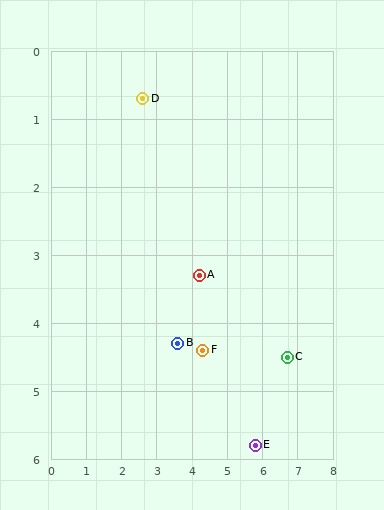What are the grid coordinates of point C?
Point C is at approximately (6.7, 4.5).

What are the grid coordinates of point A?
Point A is at approximately (4.2, 3.3).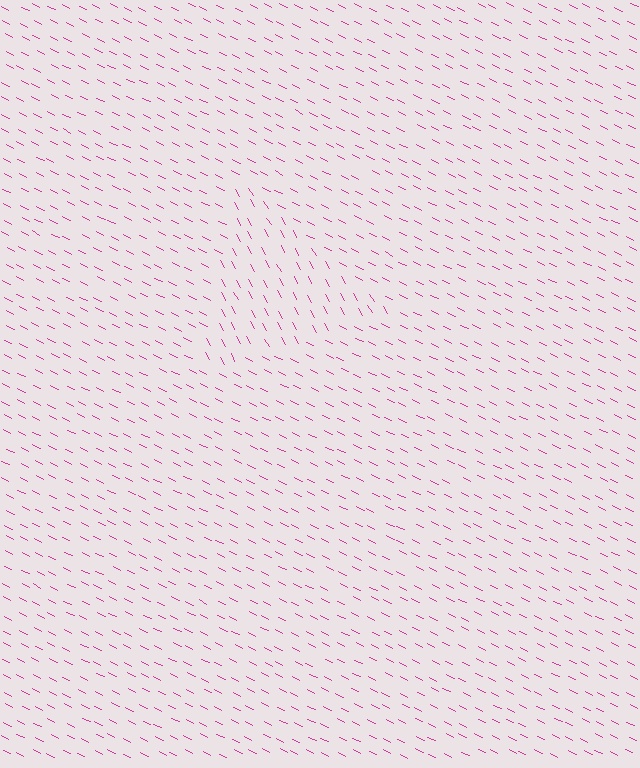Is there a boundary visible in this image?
Yes, there is a texture boundary formed by a change in line orientation.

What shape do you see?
I see a triangle.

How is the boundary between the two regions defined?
The boundary is defined purely by a change in line orientation (approximately 33 degrees difference). All lines are the same color and thickness.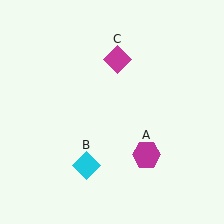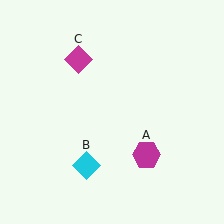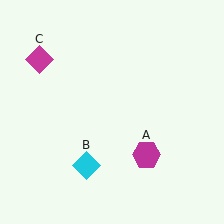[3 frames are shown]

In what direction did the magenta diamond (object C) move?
The magenta diamond (object C) moved left.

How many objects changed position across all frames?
1 object changed position: magenta diamond (object C).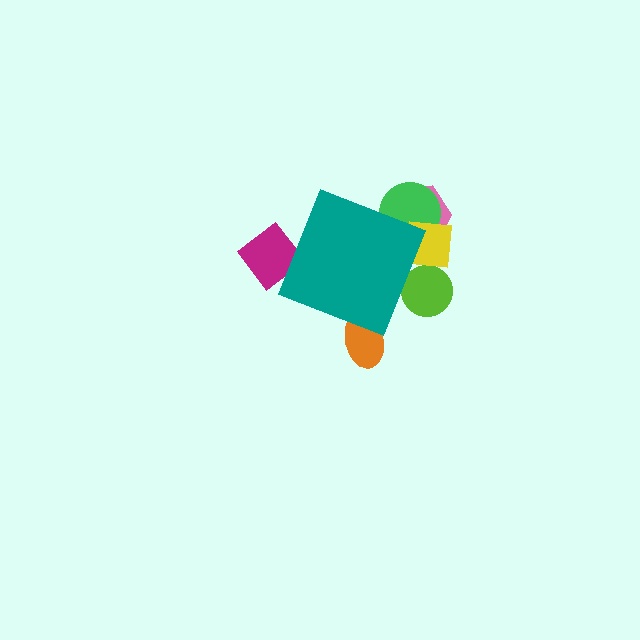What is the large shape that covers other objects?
A teal diamond.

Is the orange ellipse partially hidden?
Yes, the orange ellipse is partially hidden behind the teal diamond.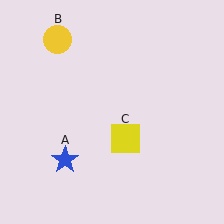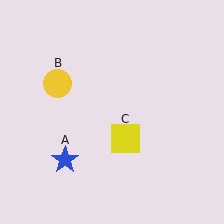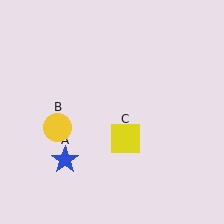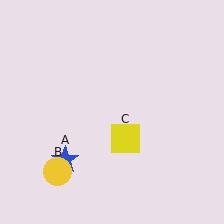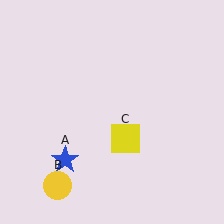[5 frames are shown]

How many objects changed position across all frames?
1 object changed position: yellow circle (object B).